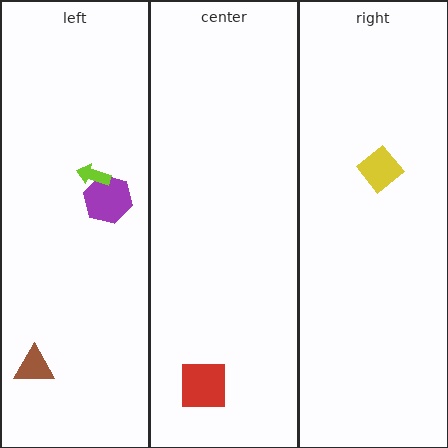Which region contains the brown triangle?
The left region.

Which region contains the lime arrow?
The left region.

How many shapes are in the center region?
1.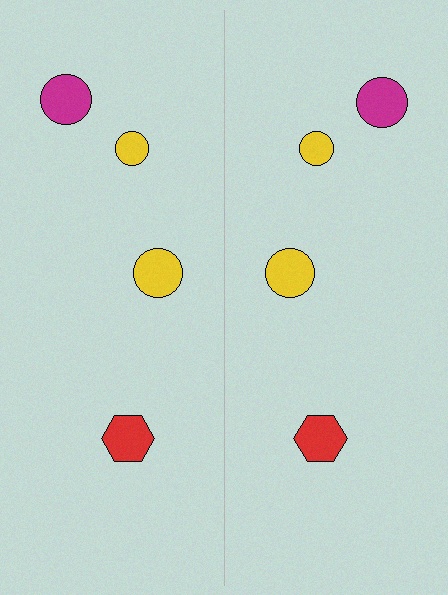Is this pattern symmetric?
Yes, this pattern has bilateral (reflection) symmetry.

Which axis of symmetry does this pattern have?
The pattern has a vertical axis of symmetry running through the center of the image.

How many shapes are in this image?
There are 8 shapes in this image.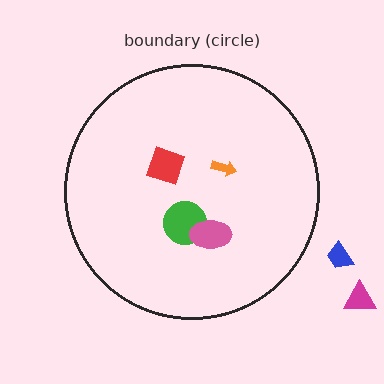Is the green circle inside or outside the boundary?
Inside.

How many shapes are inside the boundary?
4 inside, 2 outside.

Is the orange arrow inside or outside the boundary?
Inside.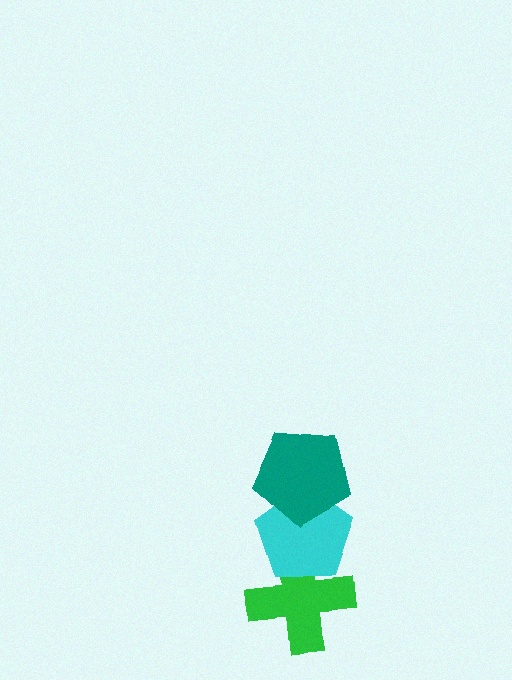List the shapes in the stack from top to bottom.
From top to bottom: the teal pentagon, the cyan pentagon, the green cross.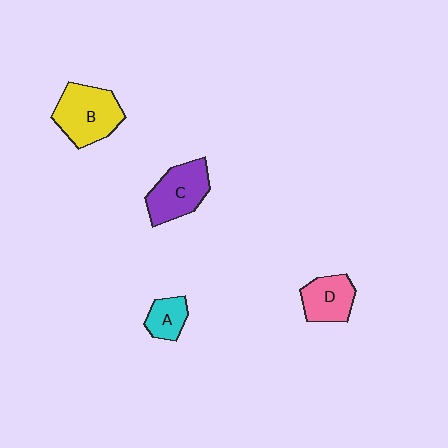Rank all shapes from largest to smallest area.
From largest to smallest: B (yellow), C (purple), D (pink), A (cyan).